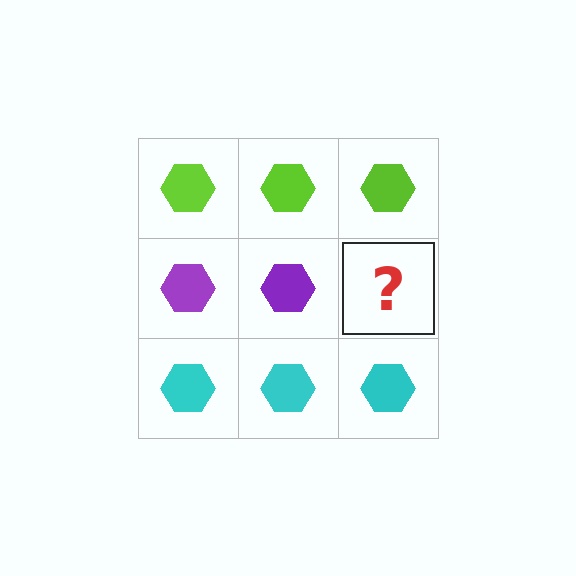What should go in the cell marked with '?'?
The missing cell should contain a purple hexagon.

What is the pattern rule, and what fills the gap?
The rule is that each row has a consistent color. The gap should be filled with a purple hexagon.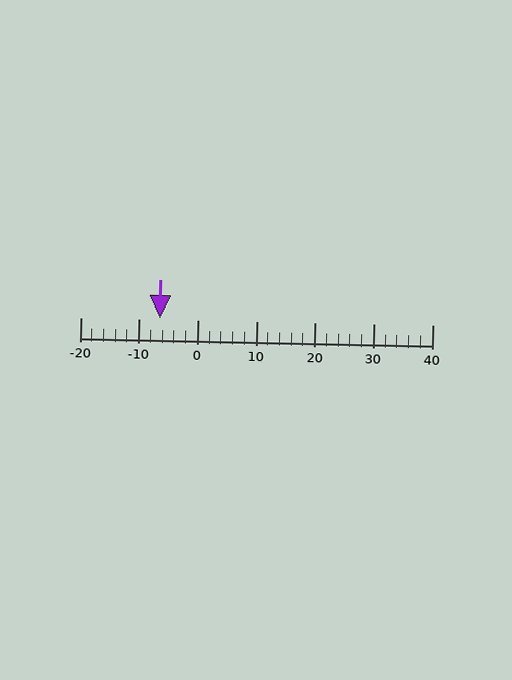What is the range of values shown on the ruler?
The ruler shows values from -20 to 40.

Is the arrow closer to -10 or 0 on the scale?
The arrow is closer to -10.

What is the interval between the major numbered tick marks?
The major tick marks are spaced 10 units apart.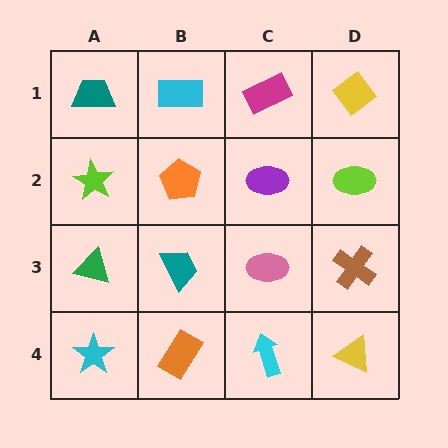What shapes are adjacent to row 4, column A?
A green triangle (row 3, column A), an orange rectangle (row 4, column B).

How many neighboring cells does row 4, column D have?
2.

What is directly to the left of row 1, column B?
A teal trapezoid.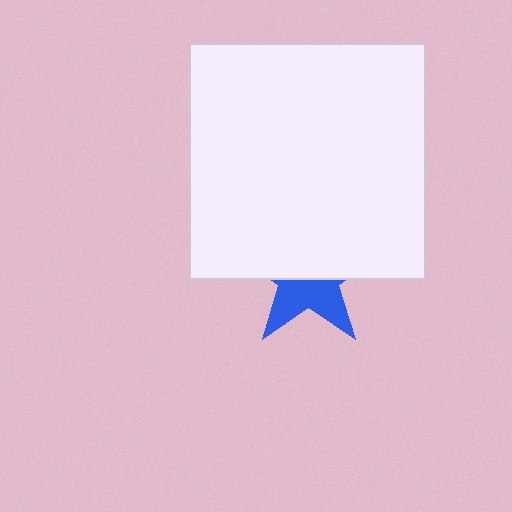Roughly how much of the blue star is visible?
A small part of it is visible (roughly 42%).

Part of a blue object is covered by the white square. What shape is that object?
It is a star.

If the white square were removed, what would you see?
You would see the complete blue star.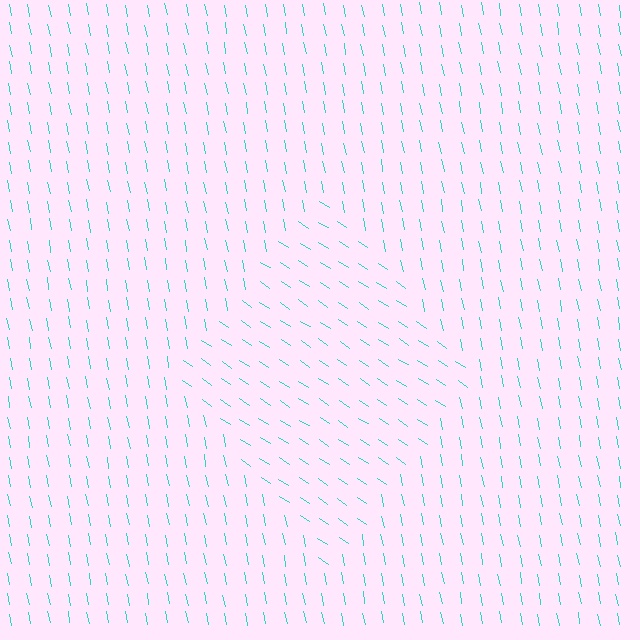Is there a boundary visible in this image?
Yes, there is a texture boundary formed by a change in line orientation.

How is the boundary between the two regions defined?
The boundary is defined purely by a change in line orientation (approximately 45 degrees difference). All lines are the same color and thickness.